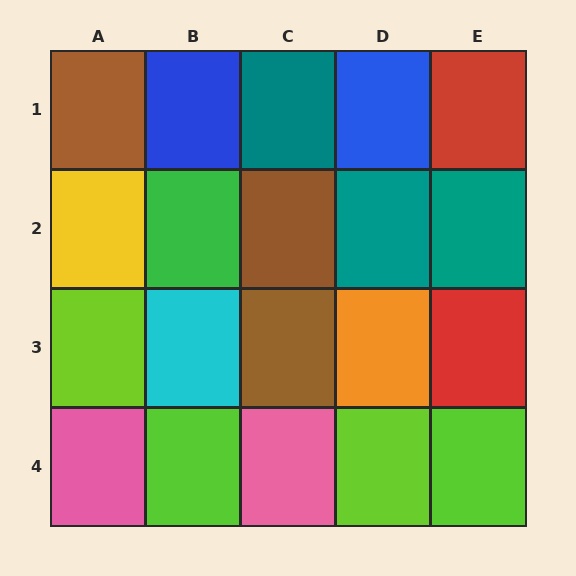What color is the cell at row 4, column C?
Pink.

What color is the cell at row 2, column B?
Green.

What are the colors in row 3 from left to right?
Lime, cyan, brown, orange, red.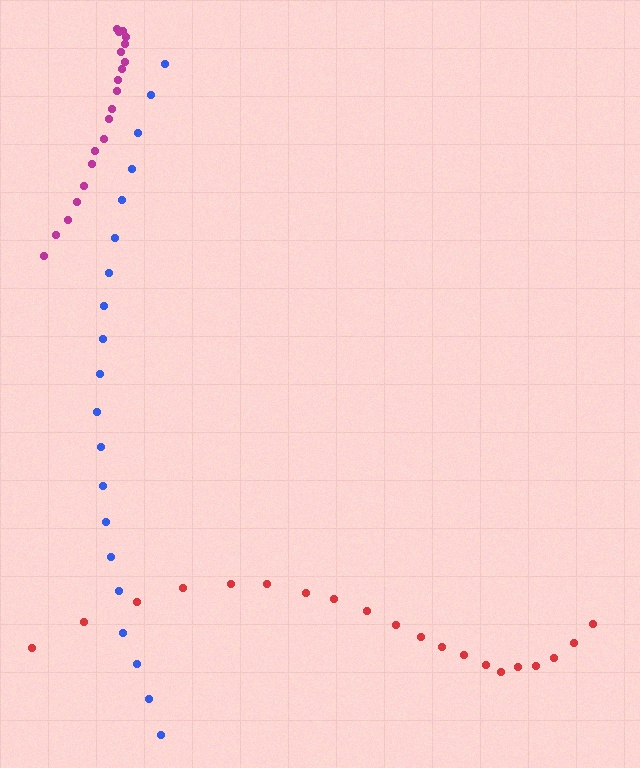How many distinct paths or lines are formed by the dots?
There are 3 distinct paths.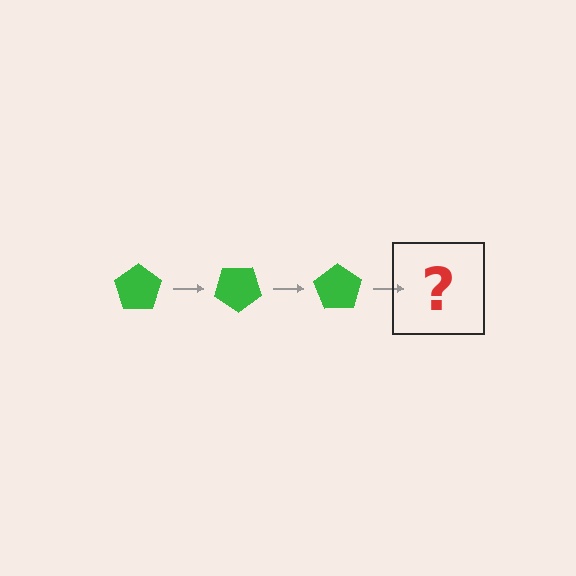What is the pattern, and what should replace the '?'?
The pattern is that the pentagon rotates 35 degrees each step. The '?' should be a green pentagon rotated 105 degrees.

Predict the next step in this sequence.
The next step is a green pentagon rotated 105 degrees.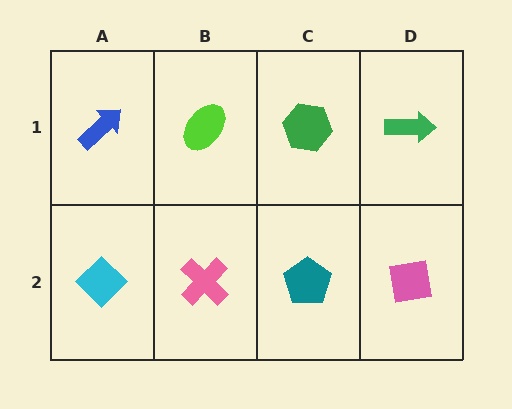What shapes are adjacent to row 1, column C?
A teal pentagon (row 2, column C), a lime ellipse (row 1, column B), a green arrow (row 1, column D).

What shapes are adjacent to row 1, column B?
A pink cross (row 2, column B), a blue arrow (row 1, column A), a green hexagon (row 1, column C).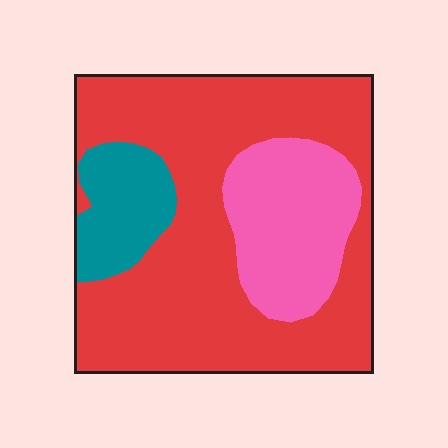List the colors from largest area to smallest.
From largest to smallest: red, pink, teal.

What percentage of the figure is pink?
Pink takes up about one fifth (1/5) of the figure.